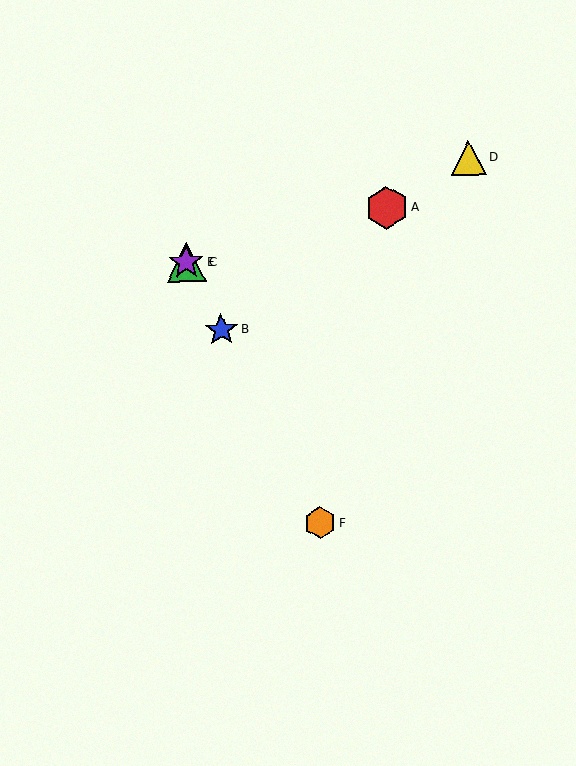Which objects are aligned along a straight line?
Objects B, C, E, F are aligned along a straight line.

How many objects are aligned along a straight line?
4 objects (B, C, E, F) are aligned along a straight line.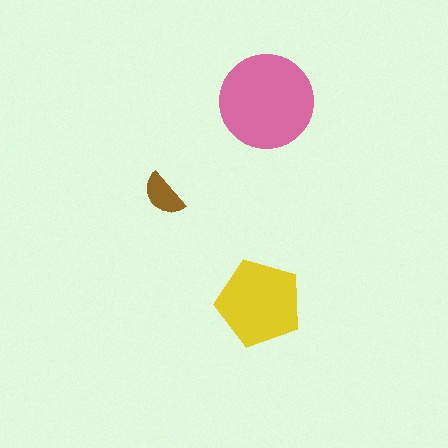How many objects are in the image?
There are 3 objects in the image.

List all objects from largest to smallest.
The pink circle, the yellow pentagon, the brown semicircle.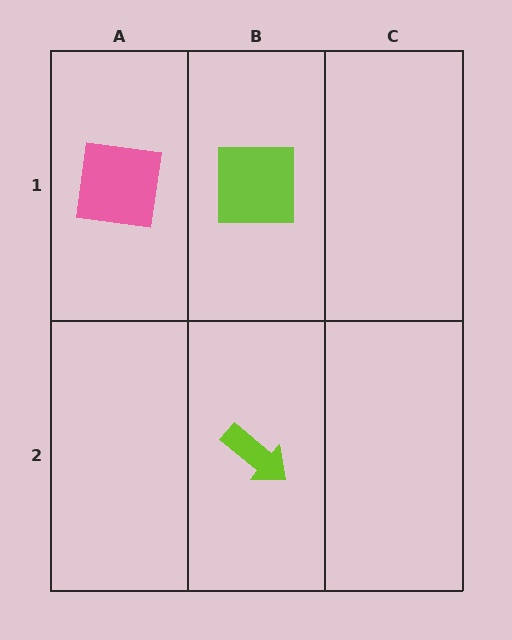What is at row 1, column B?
A lime square.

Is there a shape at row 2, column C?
No, that cell is empty.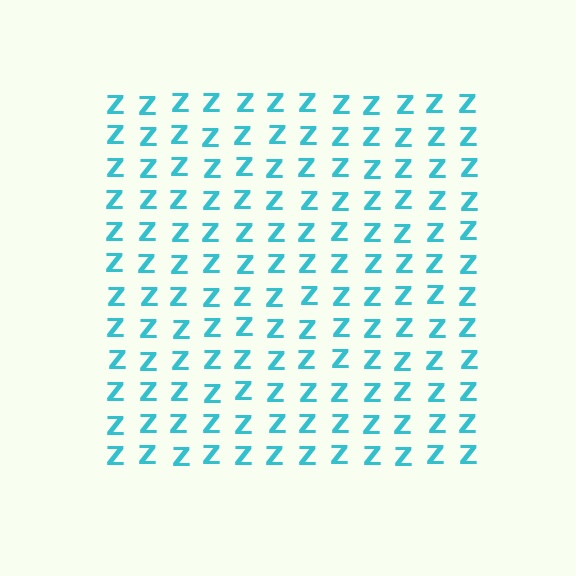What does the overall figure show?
The overall figure shows a square.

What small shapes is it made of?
It is made of small letter Z's.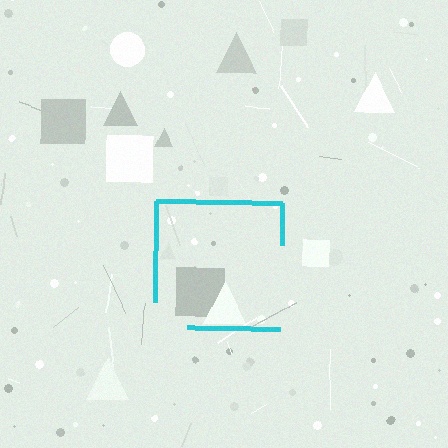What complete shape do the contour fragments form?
The contour fragments form a square.